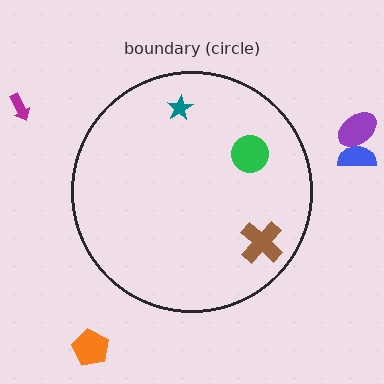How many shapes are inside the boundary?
3 inside, 4 outside.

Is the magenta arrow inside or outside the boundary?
Outside.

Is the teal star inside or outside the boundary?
Inside.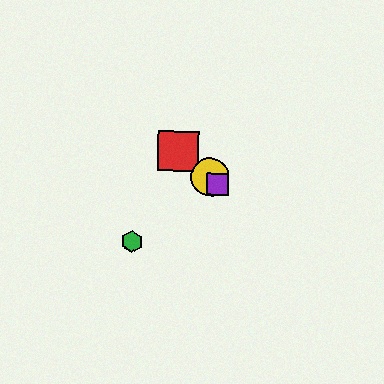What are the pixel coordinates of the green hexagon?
The green hexagon is at (132, 242).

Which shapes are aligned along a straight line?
The red square, the blue hexagon, the yellow circle, the purple square are aligned along a straight line.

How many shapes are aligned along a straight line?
4 shapes (the red square, the blue hexagon, the yellow circle, the purple square) are aligned along a straight line.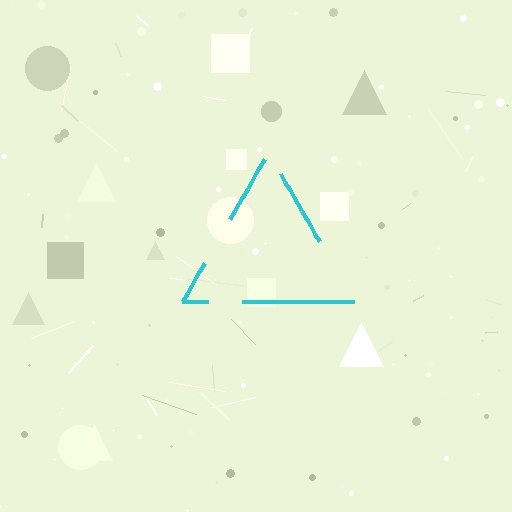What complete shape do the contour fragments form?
The contour fragments form a triangle.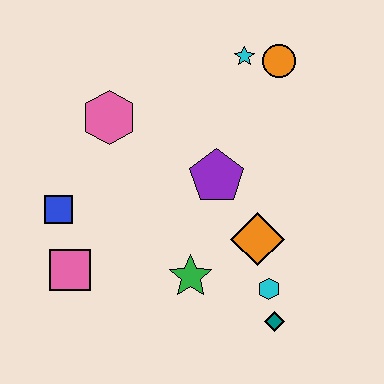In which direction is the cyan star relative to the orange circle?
The cyan star is to the left of the orange circle.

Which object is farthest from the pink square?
The orange circle is farthest from the pink square.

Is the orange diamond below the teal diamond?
No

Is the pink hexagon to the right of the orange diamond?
No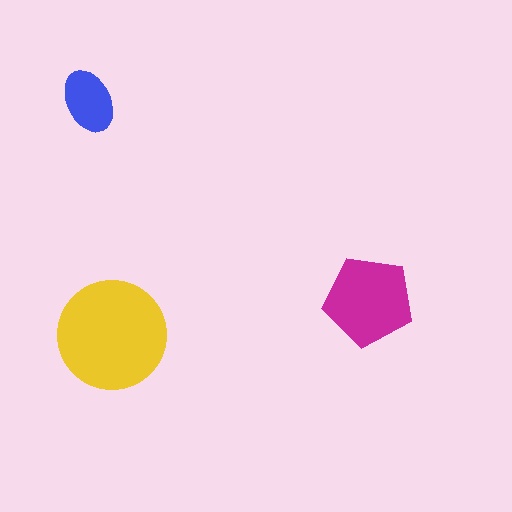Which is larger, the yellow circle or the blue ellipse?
The yellow circle.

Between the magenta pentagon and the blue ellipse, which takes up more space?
The magenta pentagon.